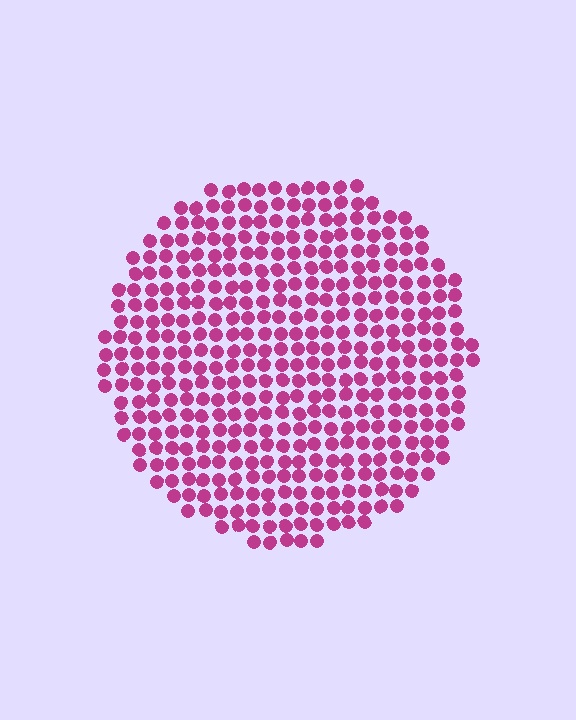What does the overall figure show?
The overall figure shows a circle.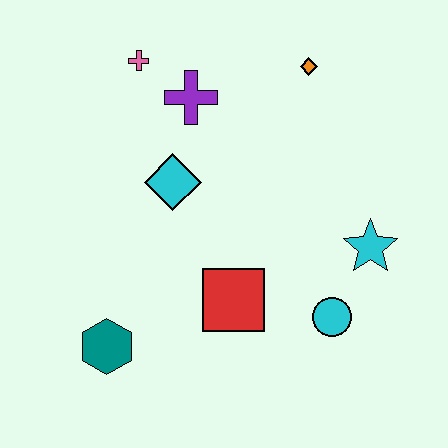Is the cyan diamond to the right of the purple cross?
No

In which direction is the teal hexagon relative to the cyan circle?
The teal hexagon is to the left of the cyan circle.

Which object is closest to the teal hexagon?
The red square is closest to the teal hexagon.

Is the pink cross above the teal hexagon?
Yes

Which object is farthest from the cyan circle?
The pink cross is farthest from the cyan circle.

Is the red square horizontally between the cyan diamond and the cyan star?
Yes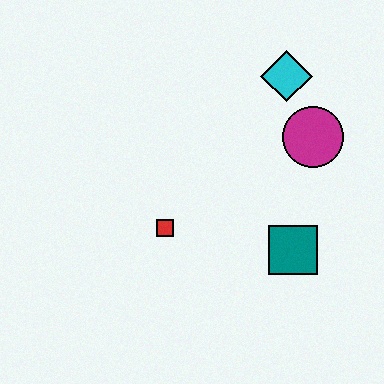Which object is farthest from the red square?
The cyan diamond is farthest from the red square.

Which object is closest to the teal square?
The magenta circle is closest to the teal square.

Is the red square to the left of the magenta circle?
Yes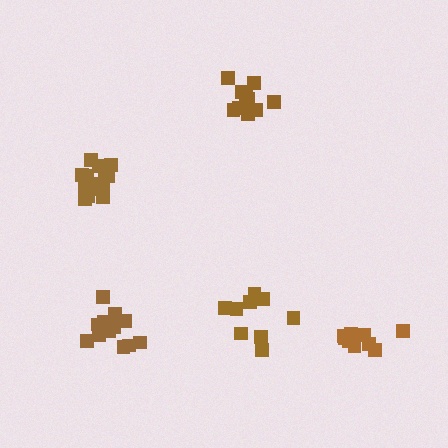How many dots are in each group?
Group 1: 15 dots, Group 2: 12 dots, Group 3: 9 dots, Group 4: 11 dots, Group 5: 9 dots (56 total).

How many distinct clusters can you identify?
There are 5 distinct clusters.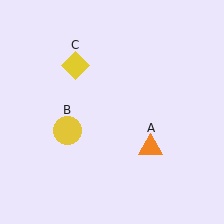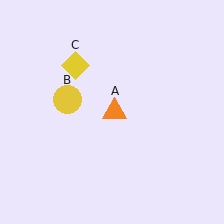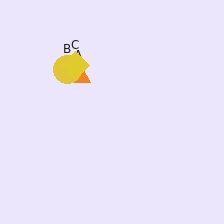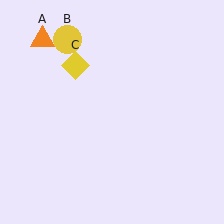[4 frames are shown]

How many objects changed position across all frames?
2 objects changed position: orange triangle (object A), yellow circle (object B).